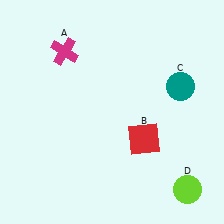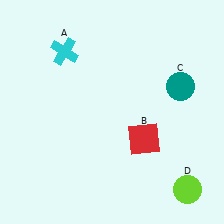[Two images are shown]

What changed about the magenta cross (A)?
In Image 1, A is magenta. In Image 2, it changed to cyan.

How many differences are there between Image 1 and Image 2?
There is 1 difference between the two images.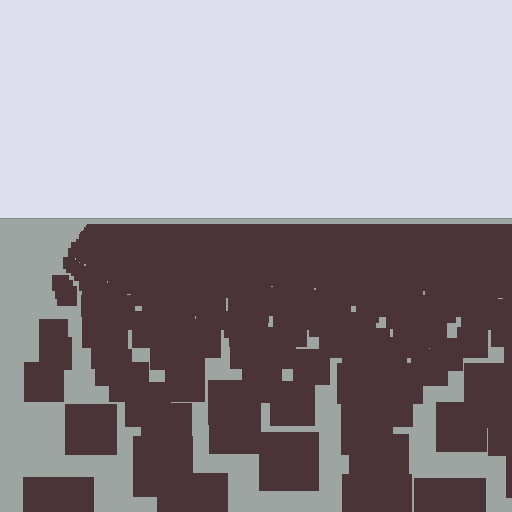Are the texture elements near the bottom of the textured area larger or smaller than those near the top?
Larger. Near the bottom, elements are closer to the viewer and appear at a bigger on-screen size.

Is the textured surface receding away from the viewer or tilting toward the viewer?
The surface is receding away from the viewer. Texture elements get smaller and denser toward the top.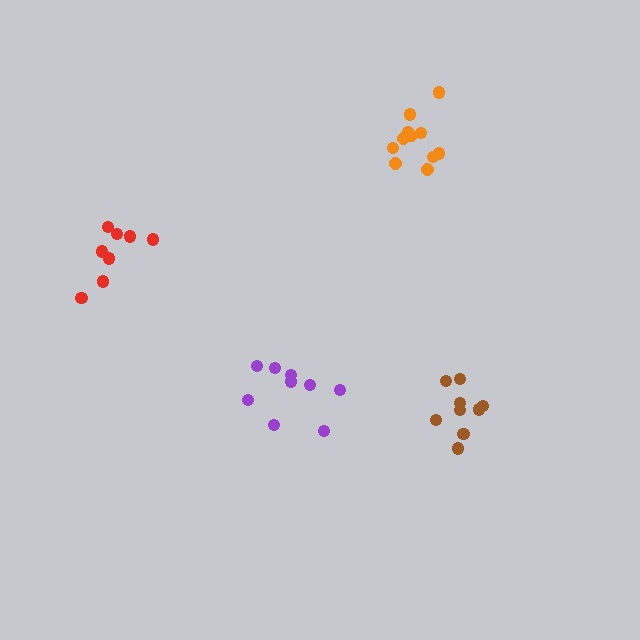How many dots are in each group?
Group 1: 8 dots, Group 2: 9 dots, Group 3: 9 dots, Group 4: 11 dots (37 total).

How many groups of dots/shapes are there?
There are 4 groups.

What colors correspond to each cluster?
The clusters are colored: red, purple, brown, orange.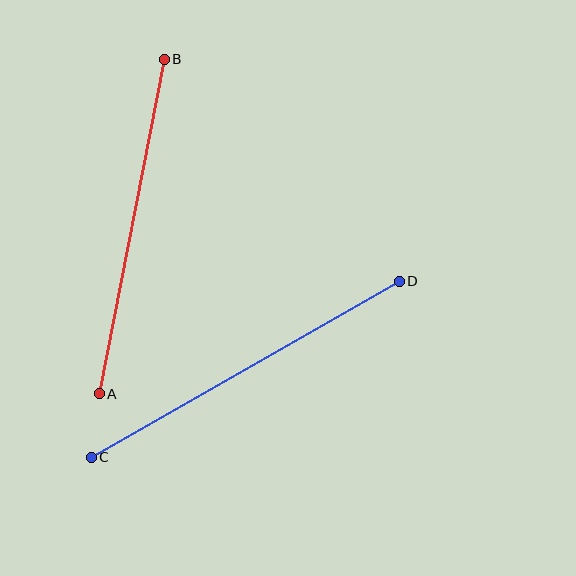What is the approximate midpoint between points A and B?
The midpoint is at approximately (132, 227) pixels.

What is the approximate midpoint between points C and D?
The midpoint is at approximately (245, 369) pixels.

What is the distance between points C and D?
The distance is approximately 355 pixels.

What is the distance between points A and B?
The distance is approximately 340 pixels.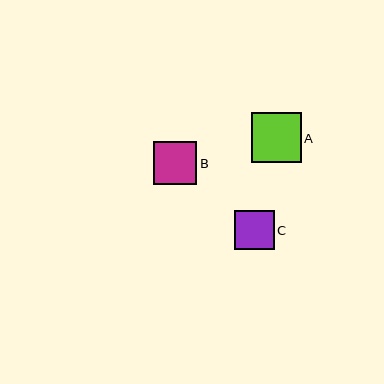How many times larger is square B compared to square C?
Square B is approximately 1.1 times the size of square C.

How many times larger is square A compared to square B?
Square A is approximately 1.2 times the size of square B.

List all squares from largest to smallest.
From largest to smallest: A, B, C.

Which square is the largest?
Square A is the largest with a size of approximately 50 pixels.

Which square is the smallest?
Square C is the smallest with a size of approximately 39 pixels.